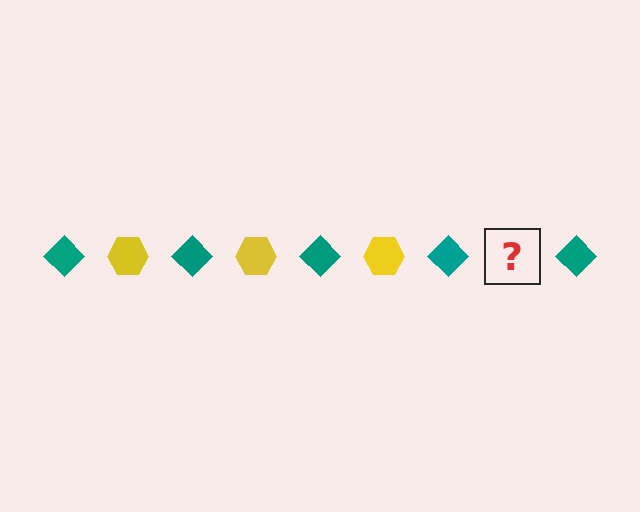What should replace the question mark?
The question mark should be replaced with a yellow hexagon.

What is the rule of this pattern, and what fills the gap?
The rule is that the pattern alternates between teal diamond and yellow hexagon. The gap should be filled with a yellow hexagon.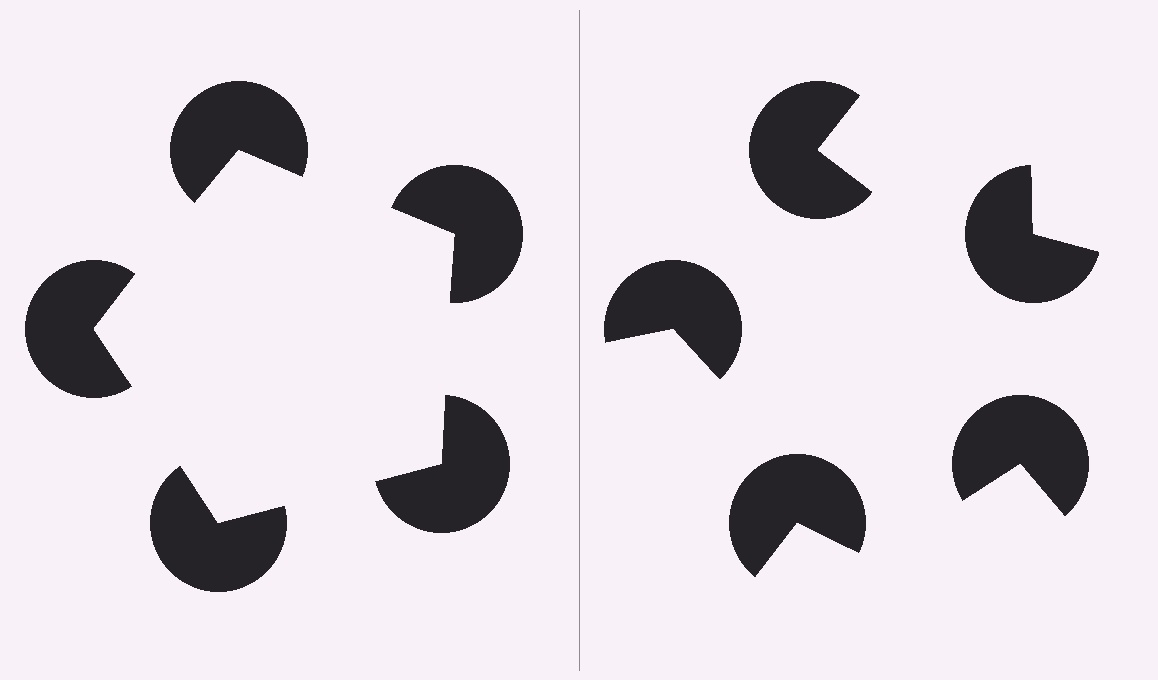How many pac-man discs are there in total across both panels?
10 — 5 on each side.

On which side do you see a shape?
An illusory pentagon appears on the left side. On the right side the wedge cuts are rotated, so no coherent shape forms.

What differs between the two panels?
The pac-man discs are positioned identically on both sides; only the wedge orientations differ. On the left they align to a pentagon; on the right they are misaligned.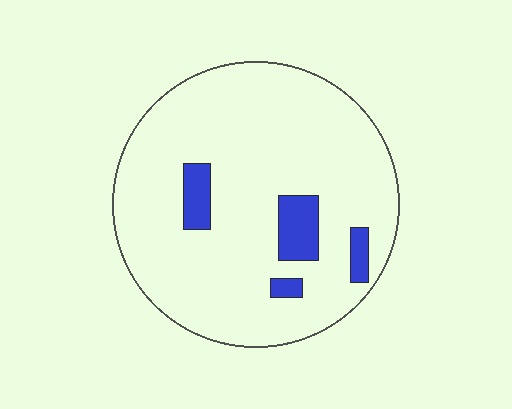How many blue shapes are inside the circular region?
4.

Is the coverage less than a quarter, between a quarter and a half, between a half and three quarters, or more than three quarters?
Less than a quarter.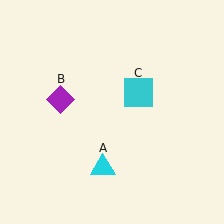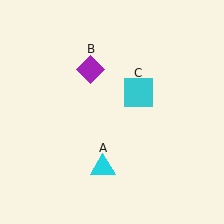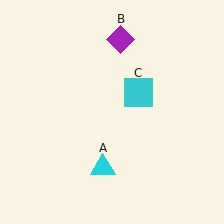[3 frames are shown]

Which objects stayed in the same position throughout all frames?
Cyan triangle (object A) and cyan square (object C) remained stationary.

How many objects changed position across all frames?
1 object changed position: purple diamond (object B).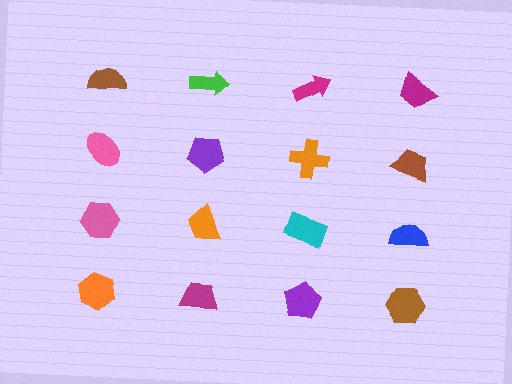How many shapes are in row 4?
4 shapes.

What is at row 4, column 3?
A purple pentagon.